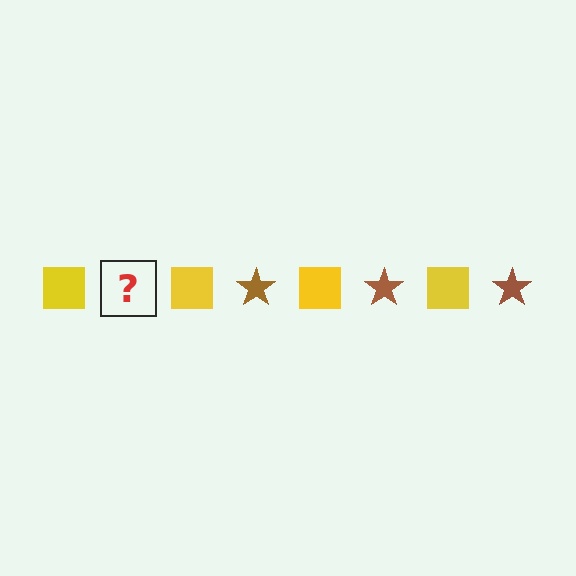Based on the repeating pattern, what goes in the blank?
The blank should be a brown star.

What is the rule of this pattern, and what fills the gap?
The rule is that the pattern alternates between yellow square and brown star. The gap should be filled with a brown star.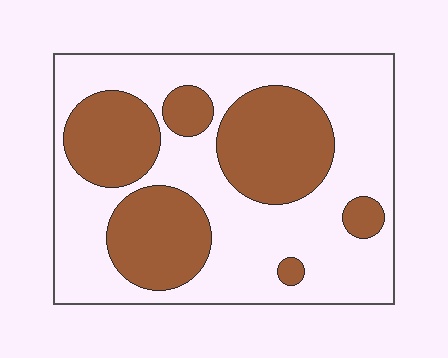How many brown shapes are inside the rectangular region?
6.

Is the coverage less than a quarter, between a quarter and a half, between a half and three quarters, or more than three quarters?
Between a quarter and a half.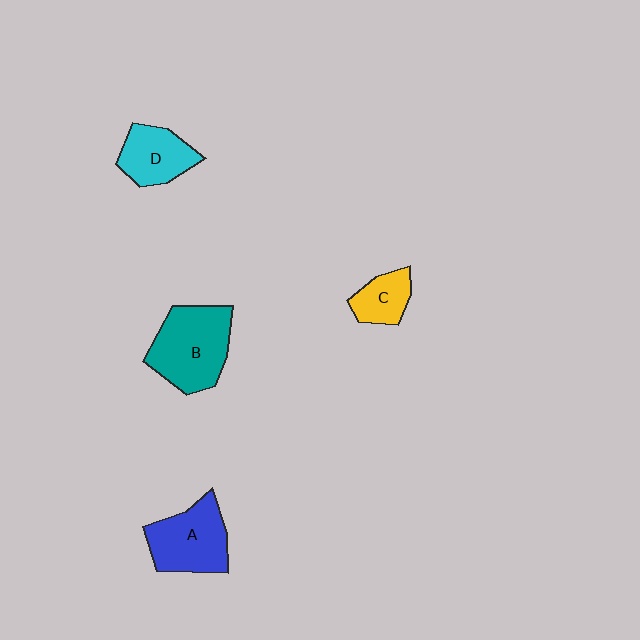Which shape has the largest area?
Shape B (teal).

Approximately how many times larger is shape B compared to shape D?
Approximately 1.6 times.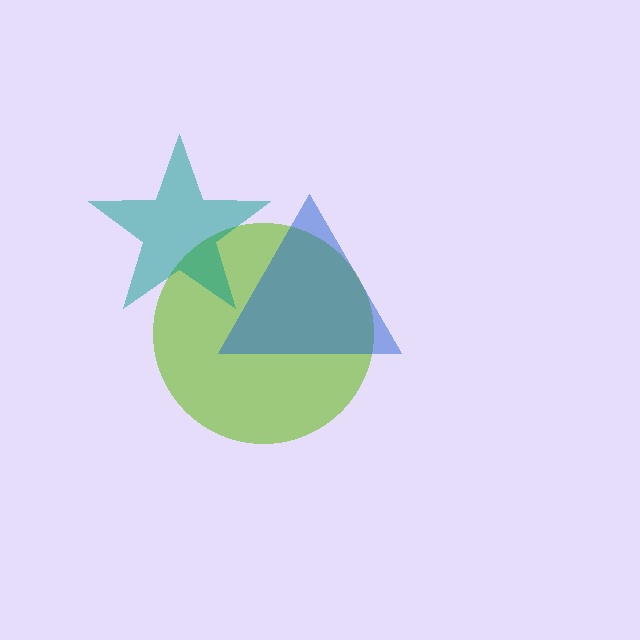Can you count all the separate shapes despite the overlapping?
Yes, there are 3 separate shapes.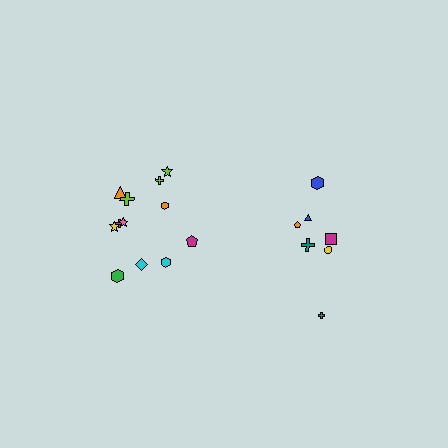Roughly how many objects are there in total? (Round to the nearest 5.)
Roughly 20 objects in total.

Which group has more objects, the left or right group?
The left group.